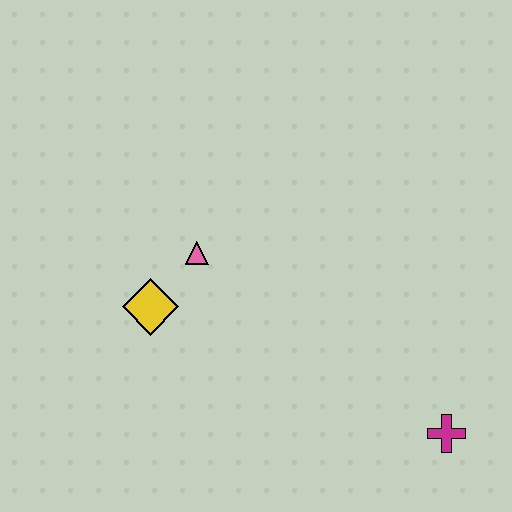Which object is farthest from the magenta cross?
The yellow diamond is farthest from the magenta cross.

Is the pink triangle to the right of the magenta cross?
No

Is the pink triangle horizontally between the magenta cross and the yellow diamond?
Yes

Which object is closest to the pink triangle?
The yellow diamond is closest to the pink triangle.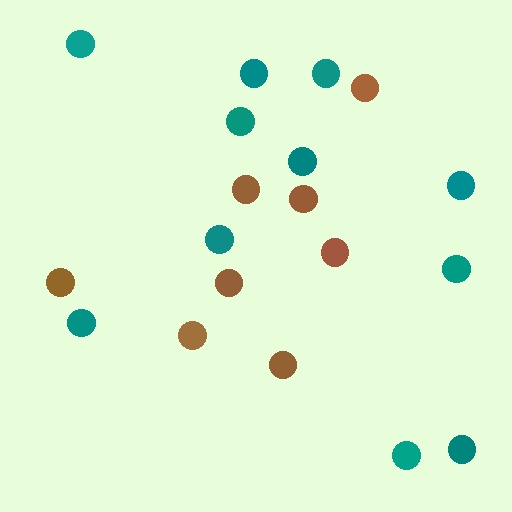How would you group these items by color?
There are 2 groups: one group of brown circles (8) and one group of teal circles (11).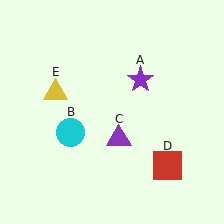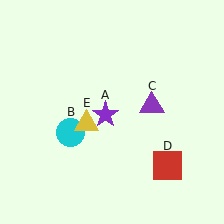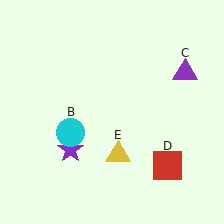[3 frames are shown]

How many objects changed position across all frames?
3 objects changed position: purple star (object A), purple triangle (object C), yellow triangle (object E).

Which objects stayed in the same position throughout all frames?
Cyan circle (object B) and red square (object D) remained stationary.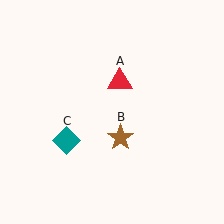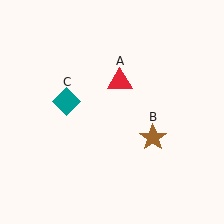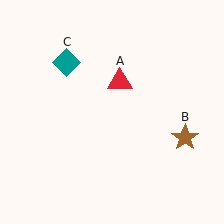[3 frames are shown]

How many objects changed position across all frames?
2 objects changed position: brown star (object B), teal diamond (object C).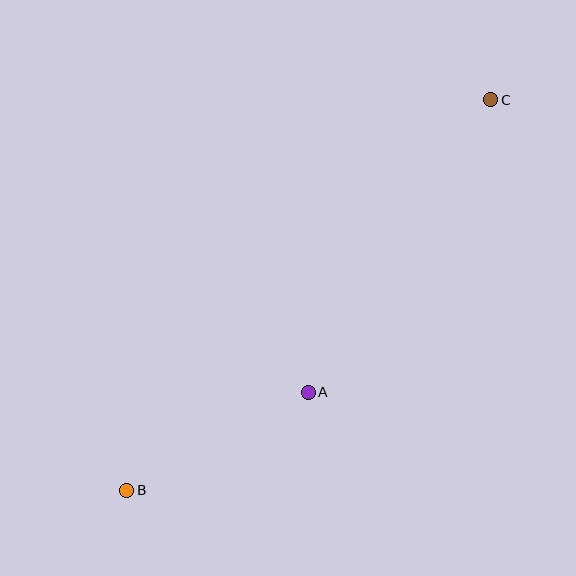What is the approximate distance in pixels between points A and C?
The distance between A and C is approximately 345 pixels.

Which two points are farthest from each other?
Points B and C are farthest from each other.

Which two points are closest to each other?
Points A and B are closest to each other.